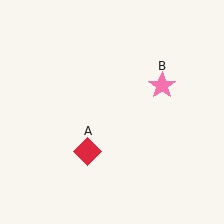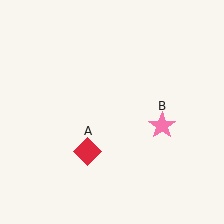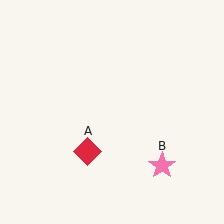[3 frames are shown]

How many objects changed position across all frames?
1 object changed position: pink star (object B).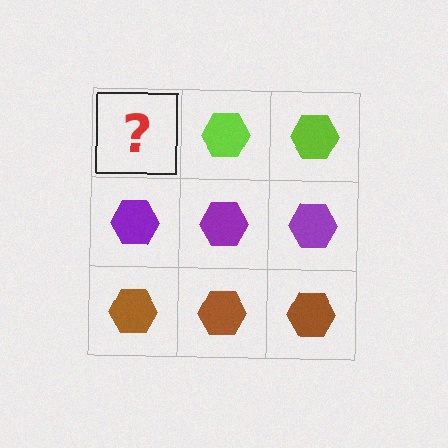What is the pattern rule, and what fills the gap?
The rule is that each row has a consistent color. The gap should be filled with a lime hexagon.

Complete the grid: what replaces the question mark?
The question mark should be replaced with a lime hexagon.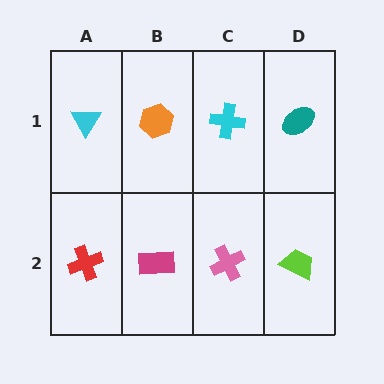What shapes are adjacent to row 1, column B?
A magenta rectangle (row 2, column B), a cyan triangle (row 1, column A), a cyan cross (row 1, column C).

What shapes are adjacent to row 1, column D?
A lime trapezoid (row 2, column D), a cyan cross (row 1, column C).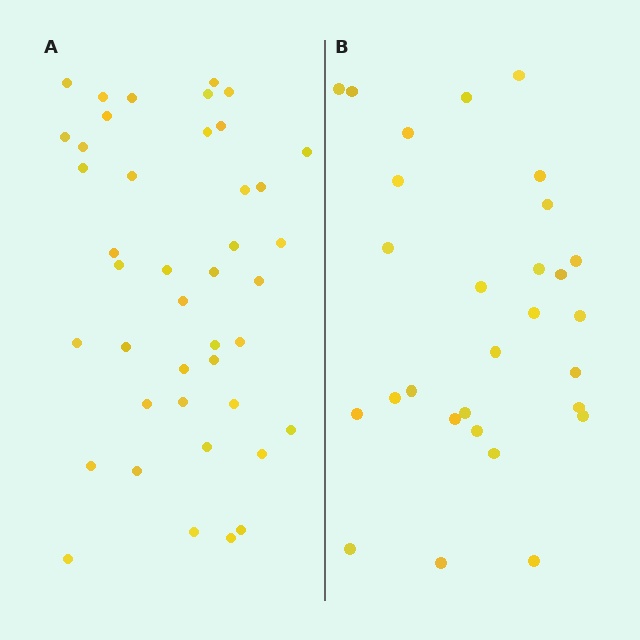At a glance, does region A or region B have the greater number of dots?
Region A (the left region) has more dots.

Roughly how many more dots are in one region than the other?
Region A has approximately 15 more dots than region B.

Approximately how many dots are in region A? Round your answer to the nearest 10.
About 40 dots. (The exact count is 42, which rounds to 40.)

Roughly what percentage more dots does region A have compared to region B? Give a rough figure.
About 45% more.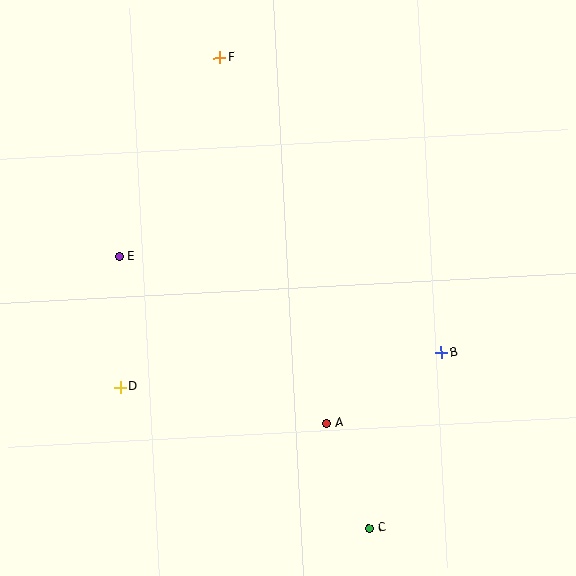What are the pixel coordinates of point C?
Point C is at (369, 528).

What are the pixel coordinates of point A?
Point A is at (327, 423).